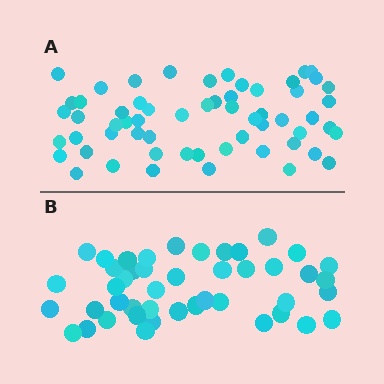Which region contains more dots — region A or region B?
Region A (the top region) has more dots.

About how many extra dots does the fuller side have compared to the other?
Region A has approximately 15 more dots than region B.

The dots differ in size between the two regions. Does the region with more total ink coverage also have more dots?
No. Region B has more total ink coverage because its dots are larger, but region A actually contains more individual dots. Total area can be misleading — the number of items is what matters here.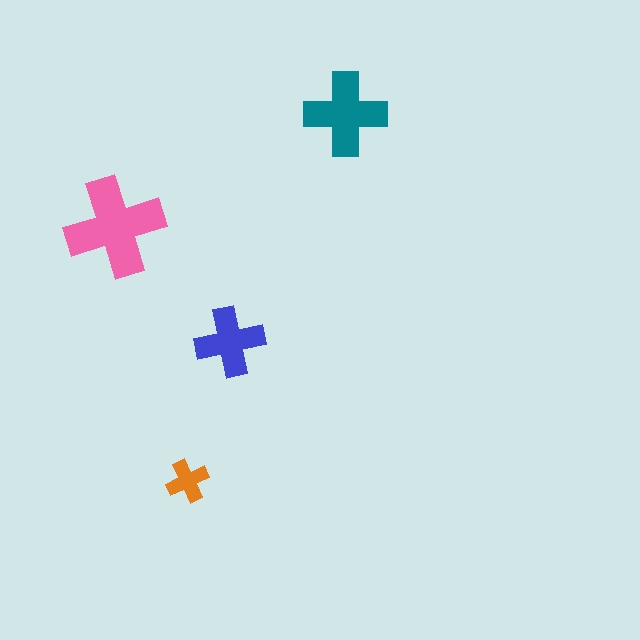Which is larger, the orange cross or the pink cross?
The pink one.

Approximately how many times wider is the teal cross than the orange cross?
About 2 times wider.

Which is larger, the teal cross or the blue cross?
The teal one.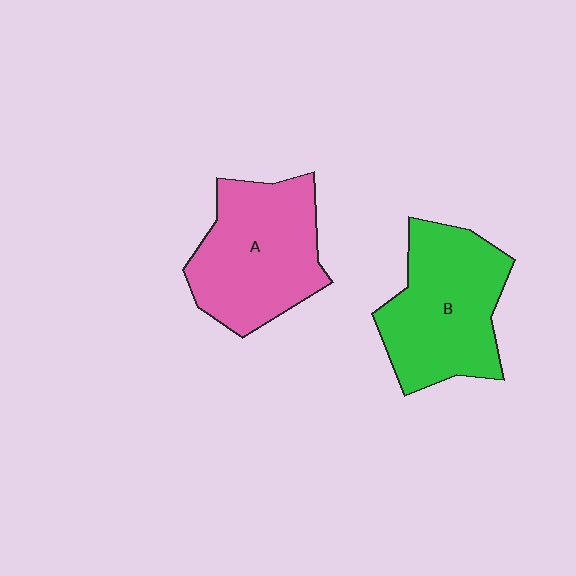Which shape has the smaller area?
Shape A (pink).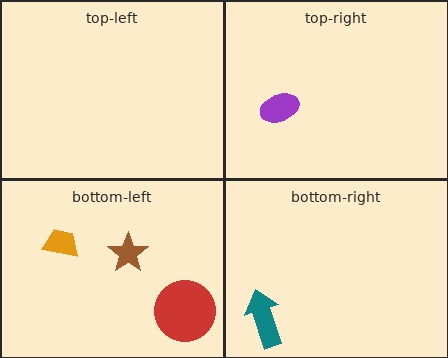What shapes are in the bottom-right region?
The teal arrow.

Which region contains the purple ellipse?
The top-right region.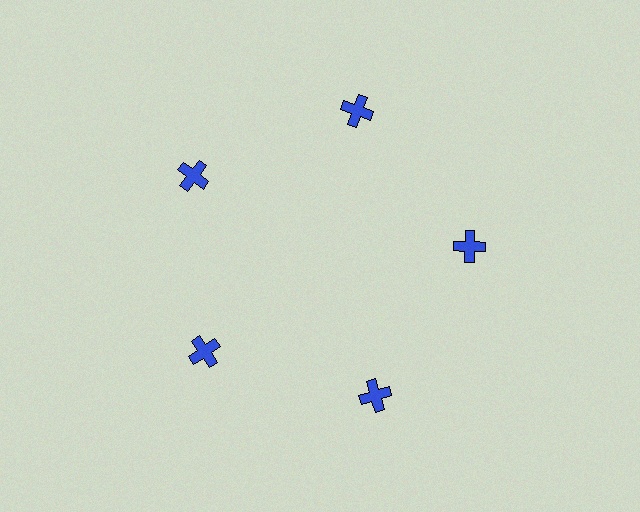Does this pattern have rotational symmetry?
Yes, this pattern has 5-fold rotational symmetry. It looks the same after rotating 72 degrees around the center.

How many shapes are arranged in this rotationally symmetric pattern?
There are 5 shapes, arranged in 5 groups of 1.